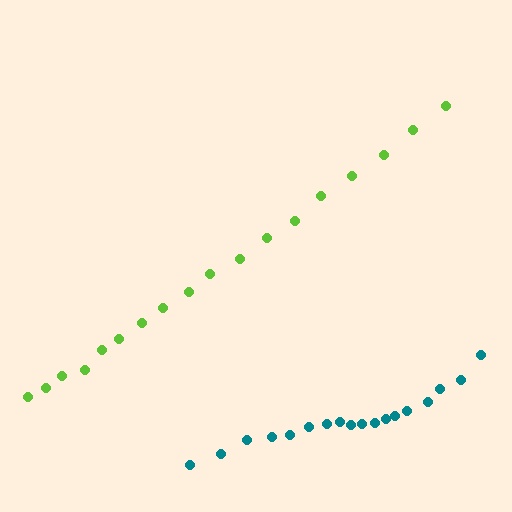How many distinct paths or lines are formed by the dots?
There are 2 distinct paths.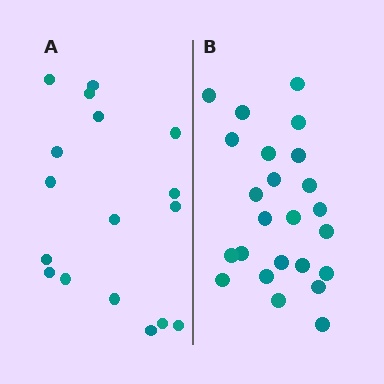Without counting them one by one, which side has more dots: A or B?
Region B (the right region) has more dots.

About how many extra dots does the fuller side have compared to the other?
Region B has roughly 8 or so more dots than region A.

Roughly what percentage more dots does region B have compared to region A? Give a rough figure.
About 40% more.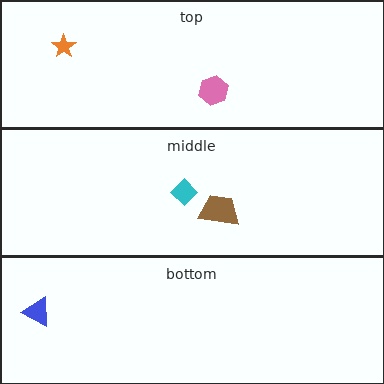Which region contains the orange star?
The top region.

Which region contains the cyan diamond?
The middle region.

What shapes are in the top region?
The orange star, the pink hexagon.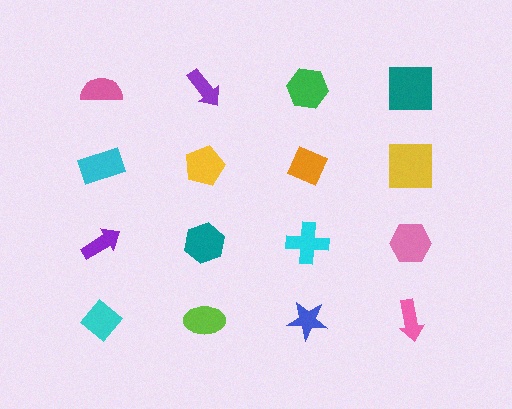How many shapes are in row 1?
4 shapes.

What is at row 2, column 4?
A yellow square.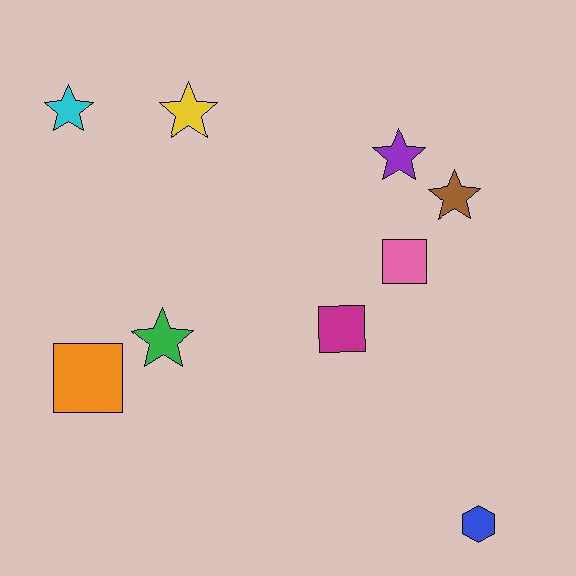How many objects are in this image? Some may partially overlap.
There are 9 objects.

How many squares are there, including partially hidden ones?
There are 3 squares.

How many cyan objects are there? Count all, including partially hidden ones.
There is 1 cyan object.